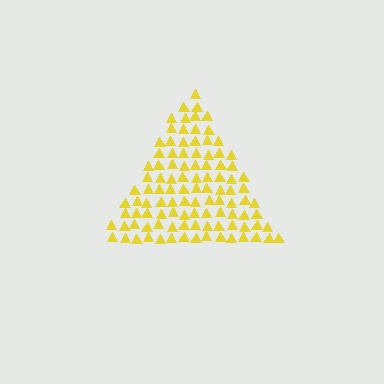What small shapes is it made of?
It is made of small triangles.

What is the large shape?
The large shape is a triangle.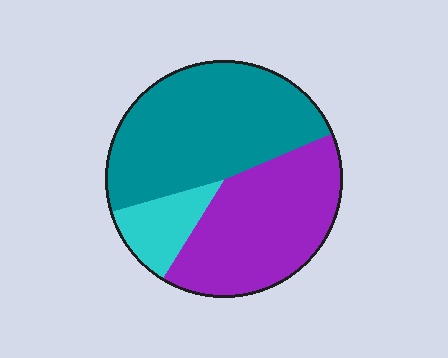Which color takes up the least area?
Cyan, at roughly 10%.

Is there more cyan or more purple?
Purple.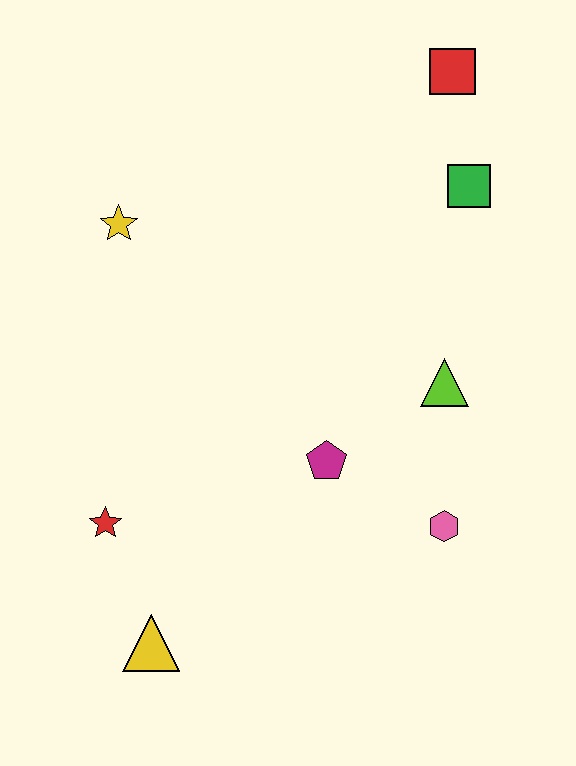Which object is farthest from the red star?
The red square is farthest from the red star.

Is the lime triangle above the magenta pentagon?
Yes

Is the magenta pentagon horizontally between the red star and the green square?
Yes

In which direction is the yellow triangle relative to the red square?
The yellow triangle is below the red square.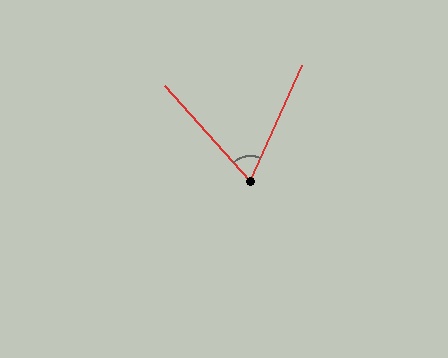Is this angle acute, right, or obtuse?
It is acute.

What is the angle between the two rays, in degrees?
Approximately 66 degrees.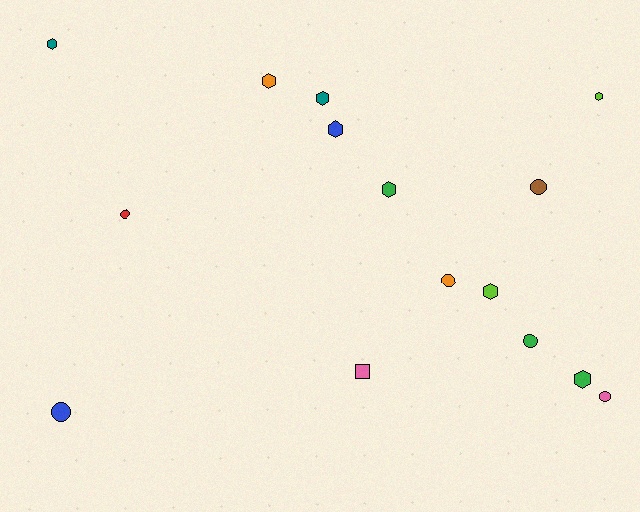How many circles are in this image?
There are 6 circles.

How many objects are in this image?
There are 15 objects.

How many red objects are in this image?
There is 1 red object.